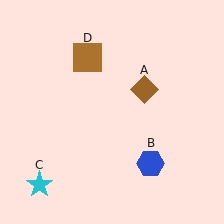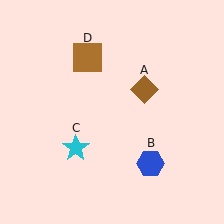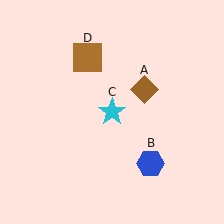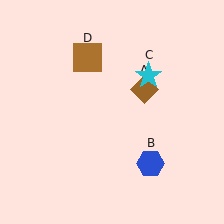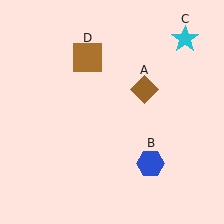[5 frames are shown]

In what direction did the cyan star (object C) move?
The cyan star (object C) moved up and to the right.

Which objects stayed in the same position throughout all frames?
Brown diamond (object A) and blue hexagon (object B) and brown square (object D) remained stationary.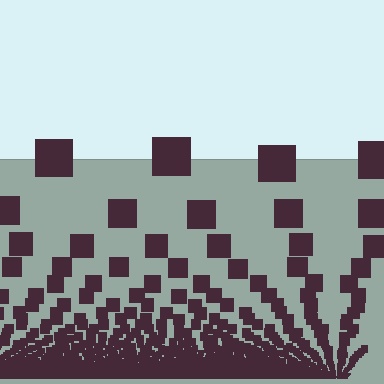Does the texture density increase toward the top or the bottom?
Density increases toward the bottom.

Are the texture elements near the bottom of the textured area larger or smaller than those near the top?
Smaller. The gradient is inverted — elements near the bottom are smaller and denser.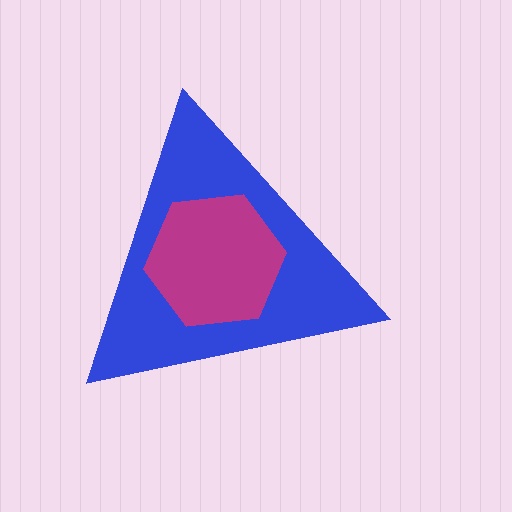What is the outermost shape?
The blue triangle.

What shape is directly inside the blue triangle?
The magenta hexagon.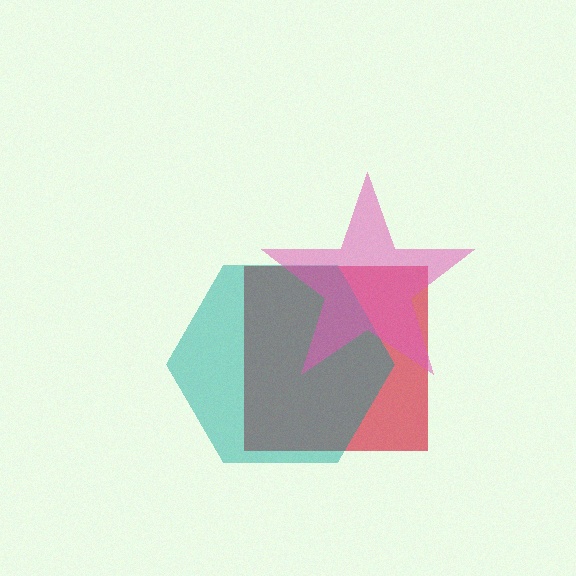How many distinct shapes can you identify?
There are 3 distinct shapes: a red square, a teal hexagon, a pink star.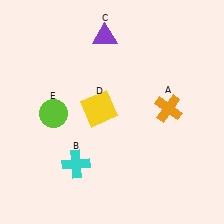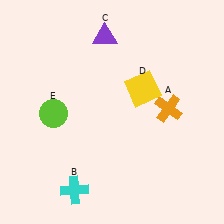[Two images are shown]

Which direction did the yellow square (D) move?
The yellow square (D) moved right.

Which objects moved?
The objects that moved are: the cyan cross (B), the yellow square (D).